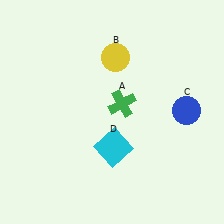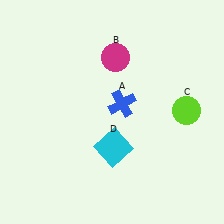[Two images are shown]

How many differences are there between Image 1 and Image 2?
There are 3 differences between the two images.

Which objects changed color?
A changed from green to blue. B changed from yellow to magenta. C changed from blue to lime.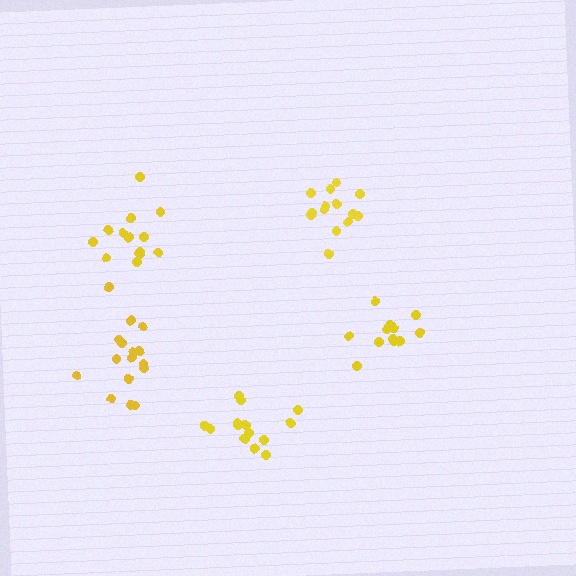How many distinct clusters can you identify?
There are 5 distinct clusters.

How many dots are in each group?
Group 1: 15 dots, Group 2: 14 dots, Group 3: 13 dots, Group 4: 16 dots, Group 5: 13 dots (71 total).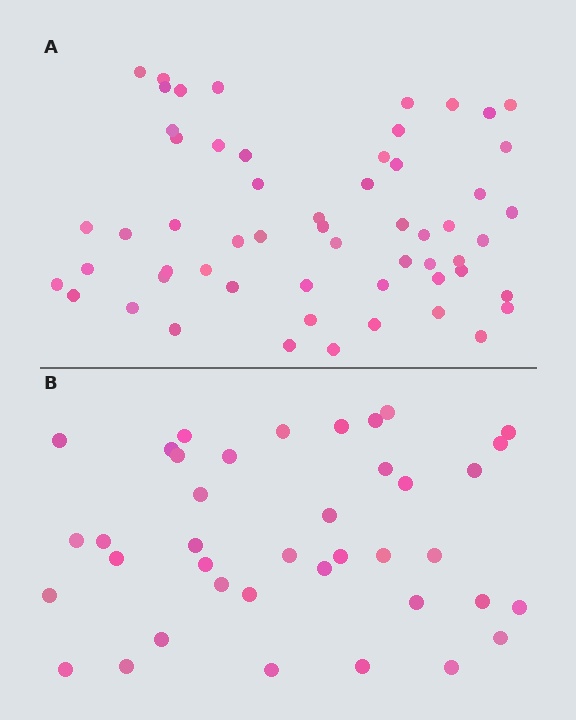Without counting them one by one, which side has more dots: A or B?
Region A (the top region) has more dots.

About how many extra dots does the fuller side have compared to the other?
Region A has approximately 20 more dots than region B.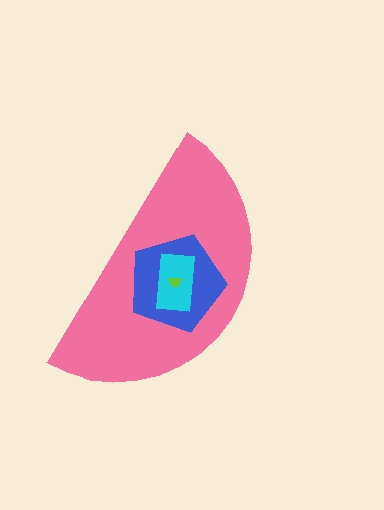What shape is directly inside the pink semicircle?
The blue pentagon.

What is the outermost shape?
The pink semicircle.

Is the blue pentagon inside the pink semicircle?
Yes.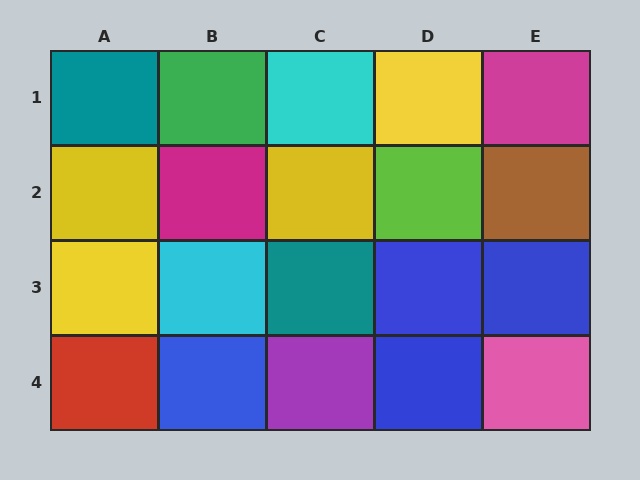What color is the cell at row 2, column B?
Magenta.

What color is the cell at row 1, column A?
Teal.